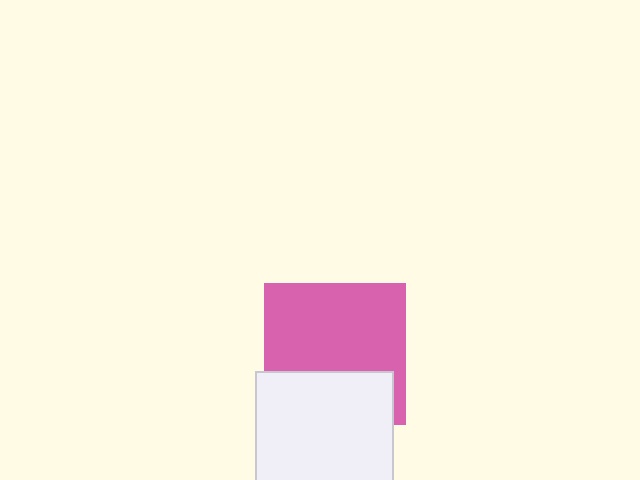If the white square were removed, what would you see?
You would see the complete pink square.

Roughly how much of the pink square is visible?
Most of it is visible (roughly 65%).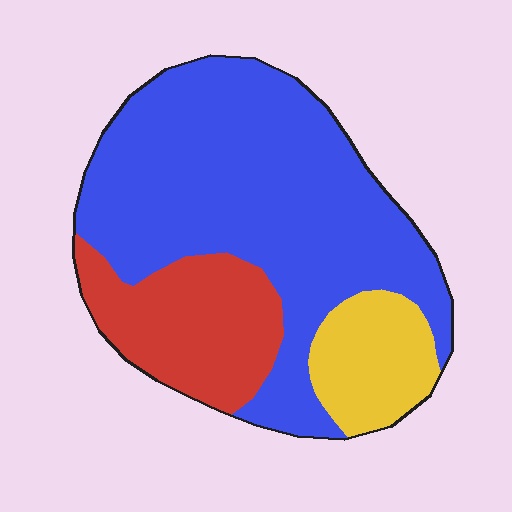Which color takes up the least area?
Yellow, at roughly 15%.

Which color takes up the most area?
Blue, at roughly 65%.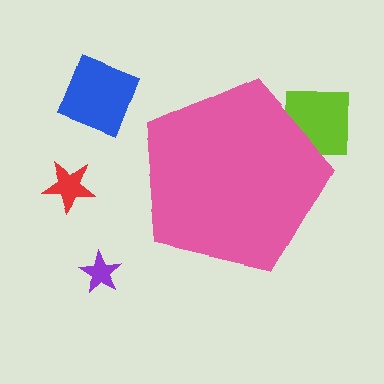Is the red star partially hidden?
No, the red star is fully visible.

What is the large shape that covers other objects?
A pink pentagon.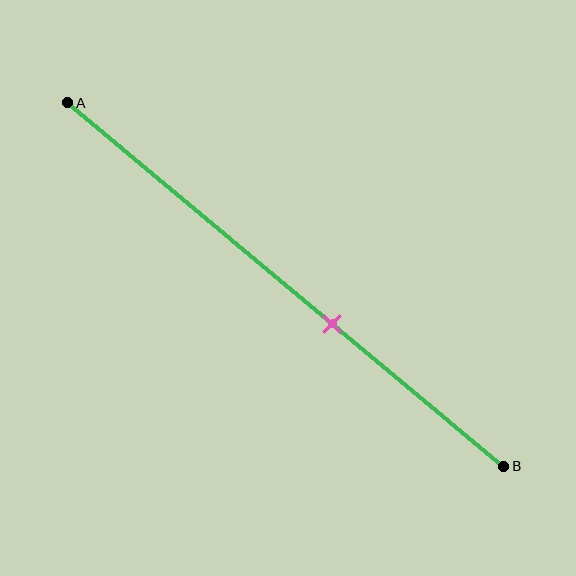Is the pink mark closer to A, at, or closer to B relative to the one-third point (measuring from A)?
The pink mark is closer to point B than the one-third point of segment AB.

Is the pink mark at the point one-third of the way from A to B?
No, the mark is at about 60% from A, not at the 33% one-third point.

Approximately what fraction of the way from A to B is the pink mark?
The pink mark is approximately 60% of the way from A to B.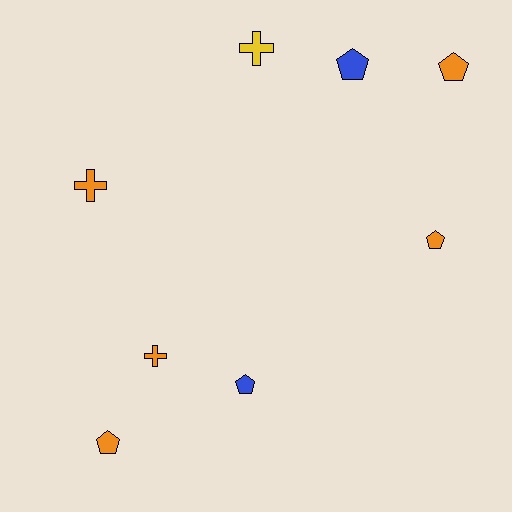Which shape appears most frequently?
Pentagon, with 5 objects.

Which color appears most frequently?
Orange, with 5 objects.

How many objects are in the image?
There are 8 objects.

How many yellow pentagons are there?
There are no yellow pentagons.